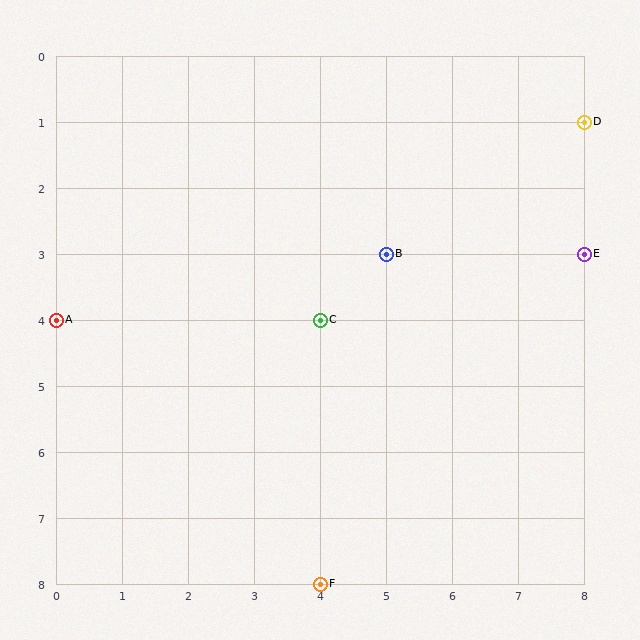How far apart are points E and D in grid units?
Points E and D are 2 rows apart.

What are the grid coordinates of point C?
Point C is at grid coordinates (4, 4).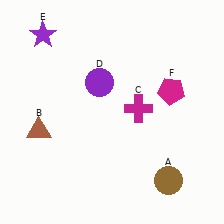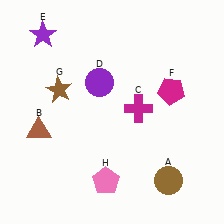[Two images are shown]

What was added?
A brown star (G), a pink pentagon (H) were added in Image 2.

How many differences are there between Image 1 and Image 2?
There are 2 differences between the two images.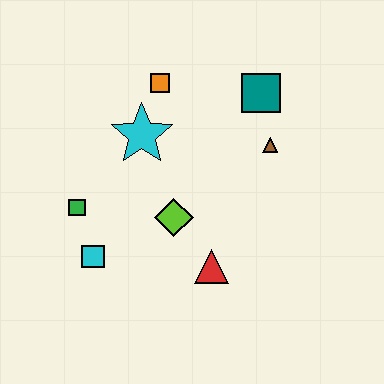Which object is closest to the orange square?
The cyan star is closest to the orange square.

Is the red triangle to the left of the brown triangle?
Yes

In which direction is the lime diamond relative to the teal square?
The lime diamond is below the teal square.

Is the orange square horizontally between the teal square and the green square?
Yes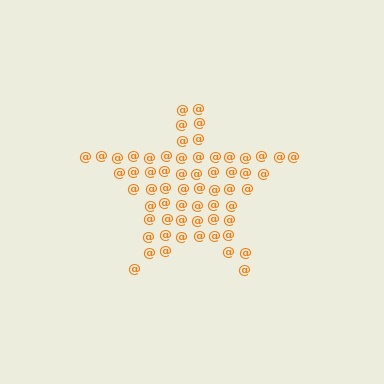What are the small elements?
The small elements are at signs.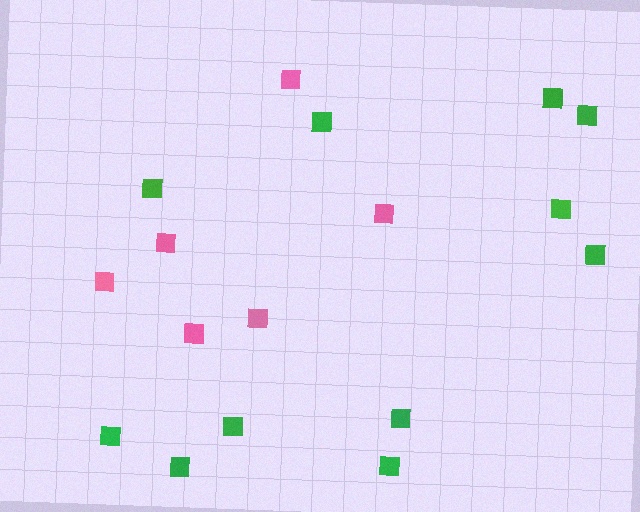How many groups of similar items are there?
There are 2 groups: one group of green squares (11) and one group of pink squares (6).